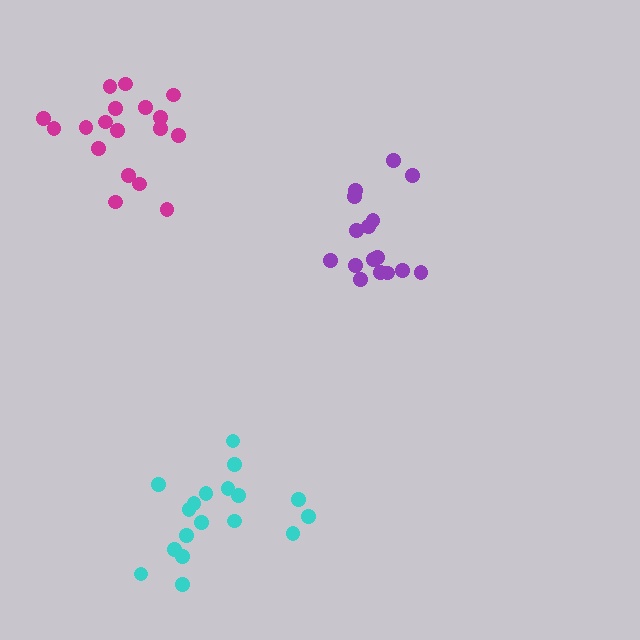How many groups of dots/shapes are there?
There are 3 groups.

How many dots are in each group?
Group 1: 16 dots, Group 2: 18 dots, Group 3: 18 dots (52 total).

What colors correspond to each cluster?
The clusters are colored: purple, cyan, magenta.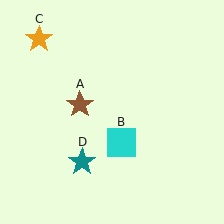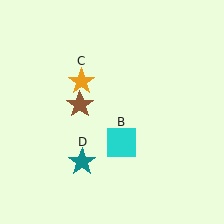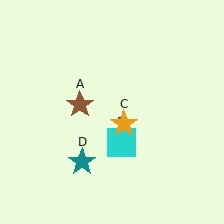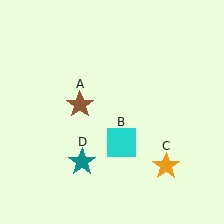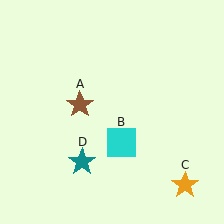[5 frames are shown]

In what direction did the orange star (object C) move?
The orange star (object C) moved down and to the right.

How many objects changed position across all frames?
1 object changed position: orange star (object C).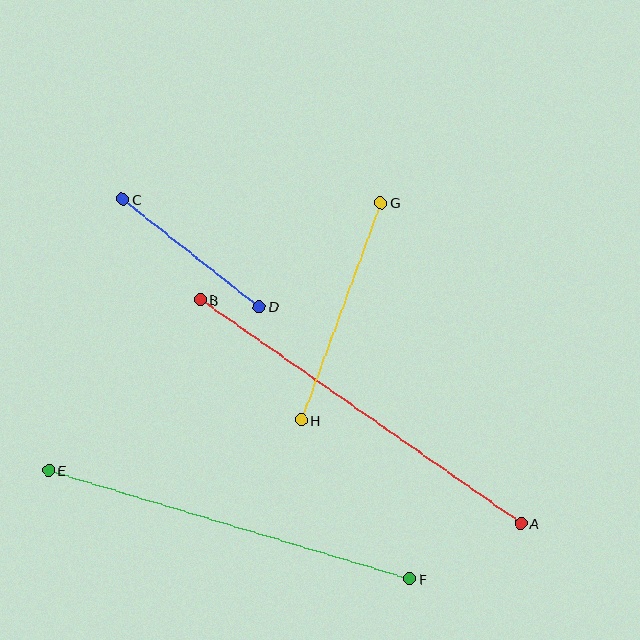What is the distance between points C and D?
The distance is approximately 173 pixels.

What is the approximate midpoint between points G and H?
The midpoint is at approximately (341, 311) pixels.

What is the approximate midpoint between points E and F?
The midpoint is at approximately (229, 525) pixels.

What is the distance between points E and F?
The distance is approximately 377 pixels.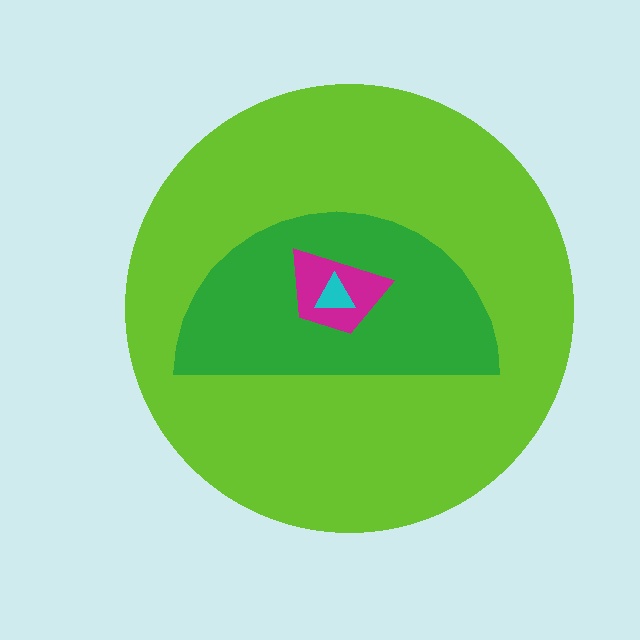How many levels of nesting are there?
4.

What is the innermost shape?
The cyan triangle.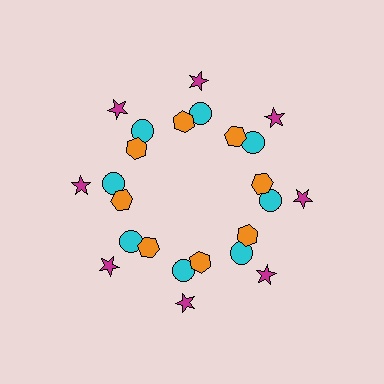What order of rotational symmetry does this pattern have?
This pattern has 8-fold rotational symmetry.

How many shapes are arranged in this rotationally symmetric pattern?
There are 24 shapes, arranged in 8 groups of 3.